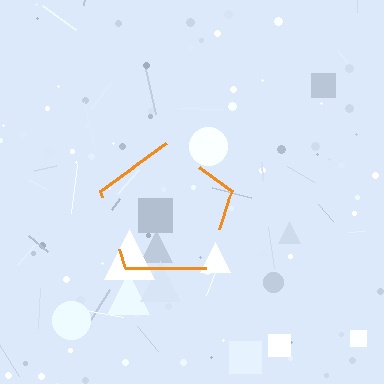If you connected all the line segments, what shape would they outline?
They would outline a pentagon.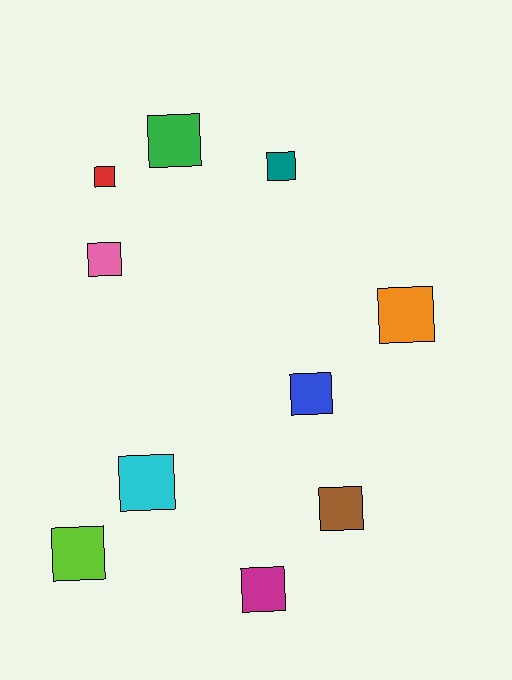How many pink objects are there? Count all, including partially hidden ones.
There is 1 pink object.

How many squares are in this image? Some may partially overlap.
There are 10 squares.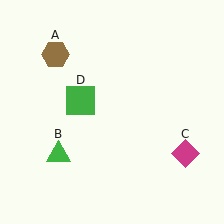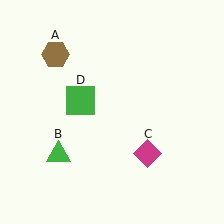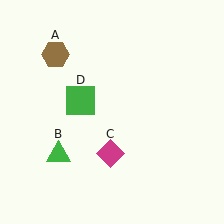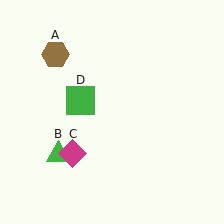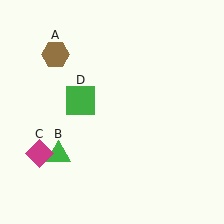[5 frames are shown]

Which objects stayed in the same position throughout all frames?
Brown hexagon (object A) and green triangle (object B) and green square (object D) remained stationary.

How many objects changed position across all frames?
1 object changed position: magenta diamond (object C).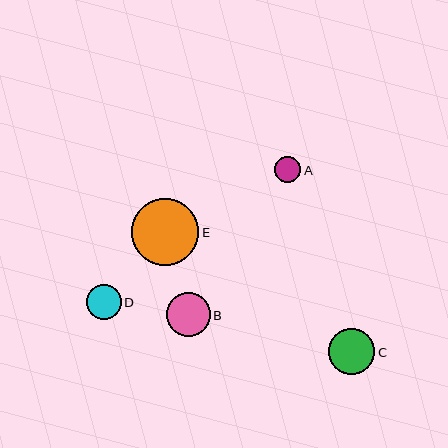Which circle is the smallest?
Circle A is the smallest with a size of approximately 26 pixels.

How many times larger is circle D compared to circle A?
Circle D is approximately 1.3 times the size of circle A.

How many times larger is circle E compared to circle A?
Circle E is approximately 2.6 times the size of circle A.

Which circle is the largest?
Circle E is the largest with a size of approximately 67 pixels.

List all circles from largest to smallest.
From largest to smallest: E, C, B, D, A.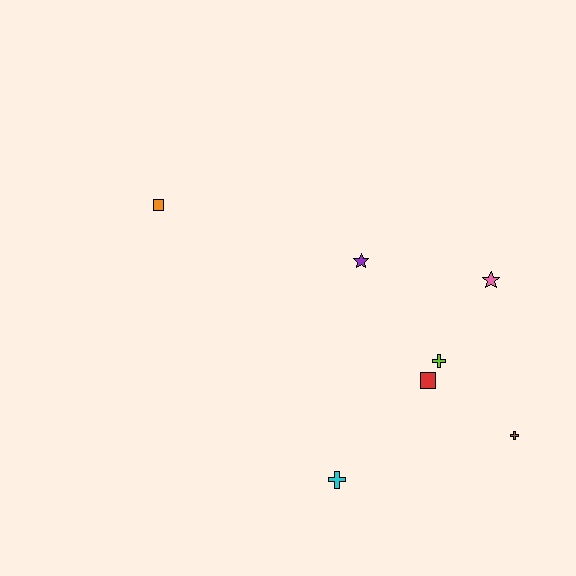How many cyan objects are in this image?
There is 1 cyan object.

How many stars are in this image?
There are 2 stars.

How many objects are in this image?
There are 7 objects.